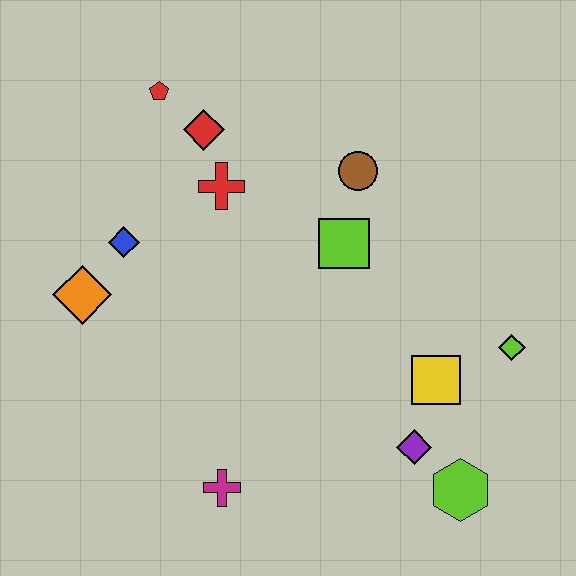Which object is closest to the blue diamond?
The orange diamond is closest to the blue diamond.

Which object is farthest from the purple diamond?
The red pentagon is farthest from the purple diamond.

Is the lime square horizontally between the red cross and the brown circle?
Yes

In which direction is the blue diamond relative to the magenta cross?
The blue diamond is above the magenta cross.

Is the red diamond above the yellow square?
Yes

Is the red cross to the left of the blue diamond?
No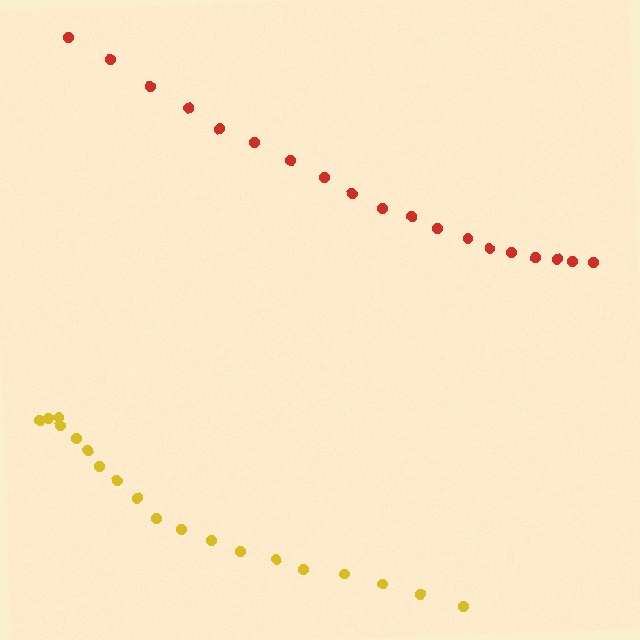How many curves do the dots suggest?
There are 2 distinct paths.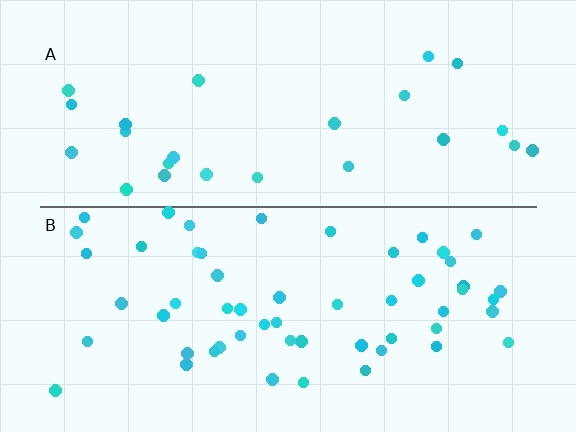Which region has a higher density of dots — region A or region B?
B (the bottom).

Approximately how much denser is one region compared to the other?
Approximately 2.2× — region B over region A.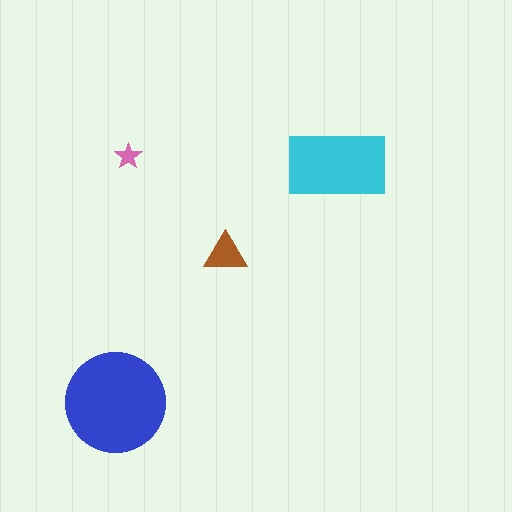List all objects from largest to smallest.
The blue circle, the cyan rectangle, the brown triangle, the pink star.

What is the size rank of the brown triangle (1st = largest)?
3rd.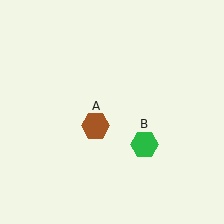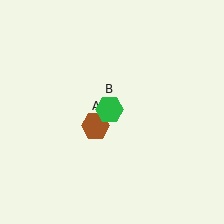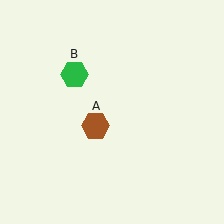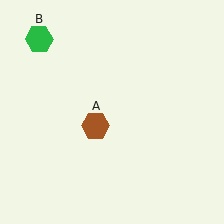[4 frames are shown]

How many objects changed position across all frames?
1 object changed position: green hexagon (object B).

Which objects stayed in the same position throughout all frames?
Brown hexagon (object A) remained stationary.